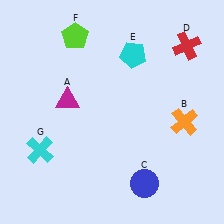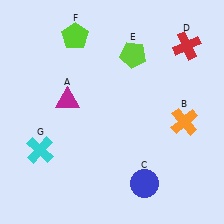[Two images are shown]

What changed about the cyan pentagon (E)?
In Image 1, E is cyan. In Image 2, it changed to lime.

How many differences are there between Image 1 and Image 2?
There is 1 difference between the two images.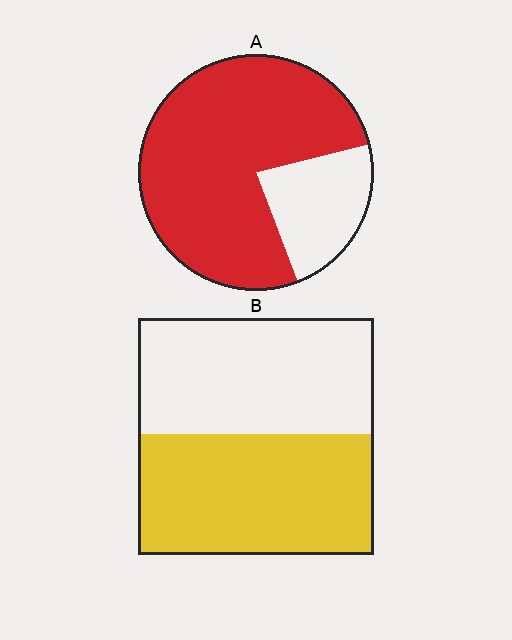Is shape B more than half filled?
Roughly half.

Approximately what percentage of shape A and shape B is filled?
A is approximately 75% and B is approximately 50%.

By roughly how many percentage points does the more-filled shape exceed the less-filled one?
By roughly 25 percentage points (A over B).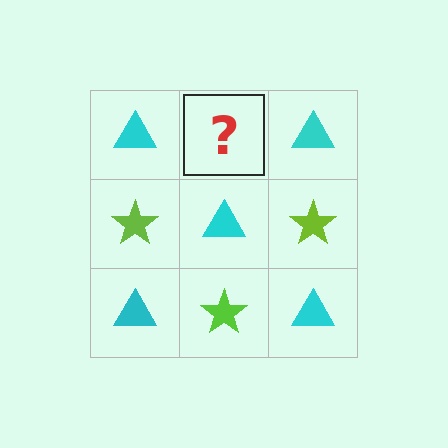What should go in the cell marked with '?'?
The missing cell should contain a lime star.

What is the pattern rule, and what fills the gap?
The rule is that it alternates cyan triangle and lime star in a checkerboard pattern. The gap should be filled with a lime star.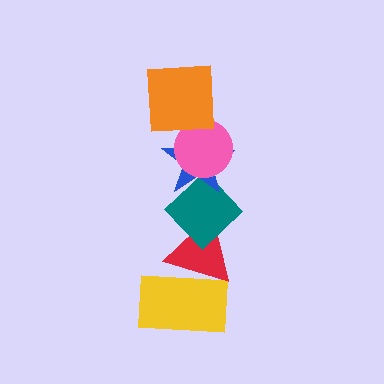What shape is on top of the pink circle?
The orange square is on top of the pink circle.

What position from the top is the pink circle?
The pink circle is 2nd from the top.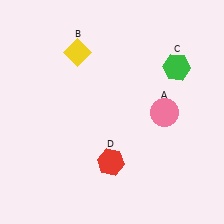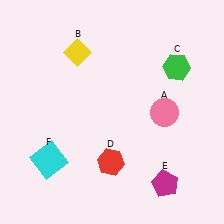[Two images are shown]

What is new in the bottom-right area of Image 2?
A magenta pentagon (E) was added in the bottom-right area of Image 2.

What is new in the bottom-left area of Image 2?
A cyan square (F) was added in the bottom-left area of Image 2.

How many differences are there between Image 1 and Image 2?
There are 2 differences between the two images.